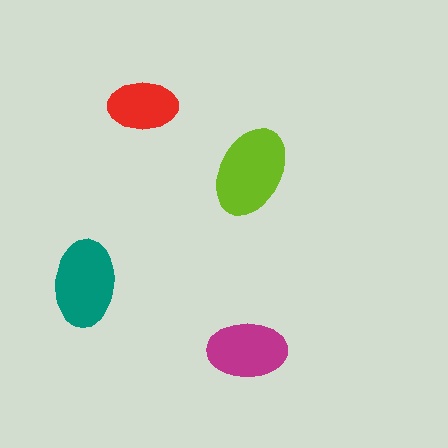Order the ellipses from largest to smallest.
the lime one, the teal one, the magenta one, the red one.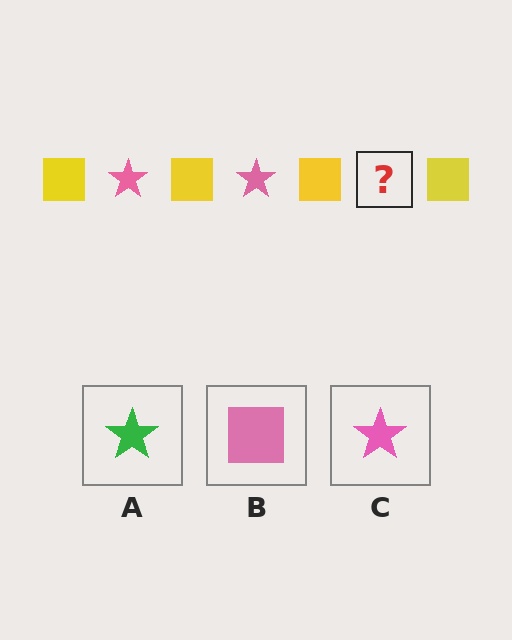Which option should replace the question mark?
Option C.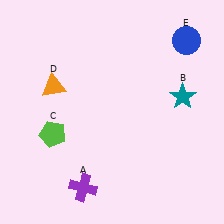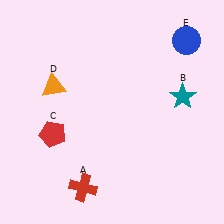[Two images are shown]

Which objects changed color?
A changed from purple to red. C changed from lime to red.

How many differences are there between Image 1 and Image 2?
There are 2 differences between the two images.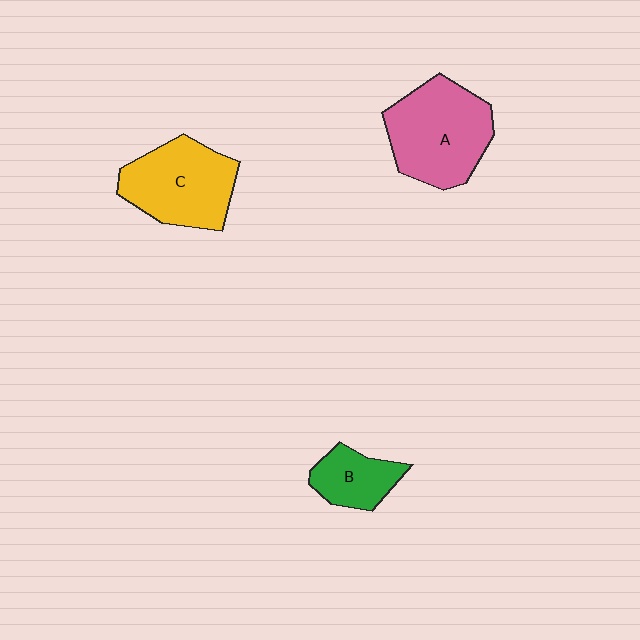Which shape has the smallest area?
Shape B (green).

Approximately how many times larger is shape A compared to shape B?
Approximately 2.1 times.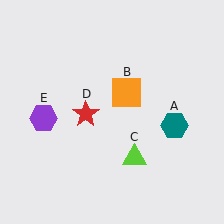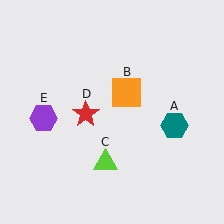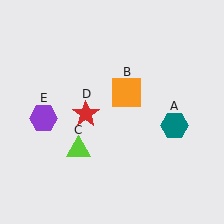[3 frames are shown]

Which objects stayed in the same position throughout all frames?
Teal hexagon (object A) and orange square (object B) and red star (object D) and purple hexagon (object E) remained stationary.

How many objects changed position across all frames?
1 object changed position: lime triangle (object C).